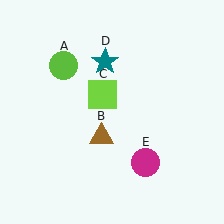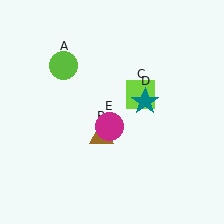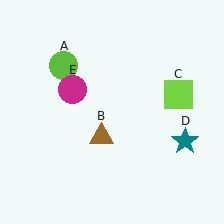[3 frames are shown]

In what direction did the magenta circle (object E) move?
The magenta circle (object E) moved up and to the left.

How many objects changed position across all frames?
3 objects changed position: lime square (object C), teal star (object D), magenta circle (object E).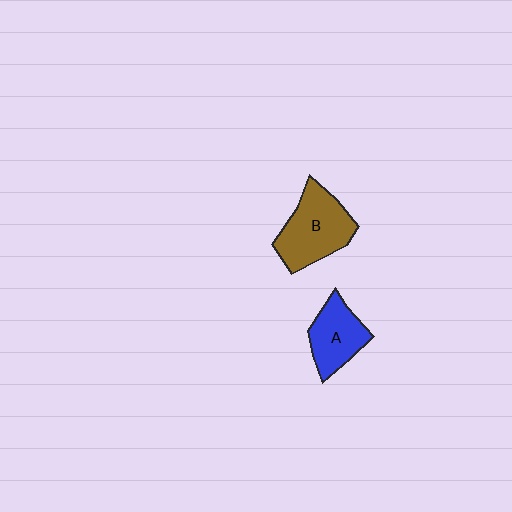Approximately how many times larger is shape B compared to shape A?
Approximately 1.4 times.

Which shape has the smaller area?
Shape A (blue).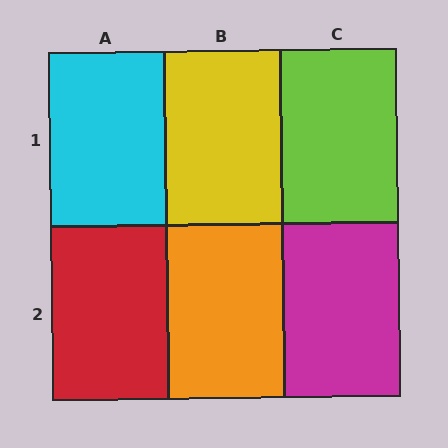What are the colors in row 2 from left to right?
Red, orange, magenta.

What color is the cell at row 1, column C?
Lime.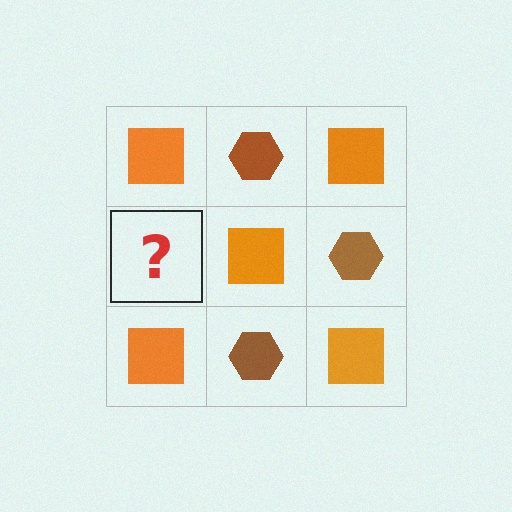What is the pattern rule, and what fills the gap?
The rule is that it alternates orange square and brown hexagon in a checkerboard pattern. The gap should be filled with a brown hexagon.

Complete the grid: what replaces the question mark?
The question mark should be replaced with a brown hexagon.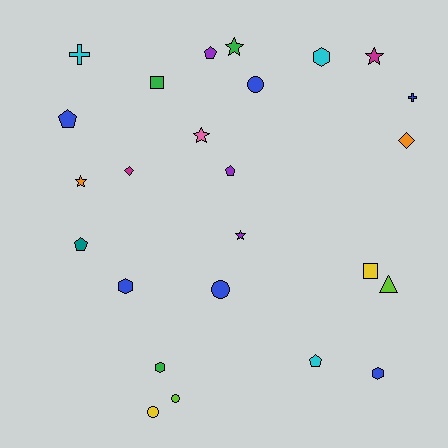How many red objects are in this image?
There are no red objects.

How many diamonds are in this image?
There are 2 diamonds.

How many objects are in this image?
There are 25 objects.